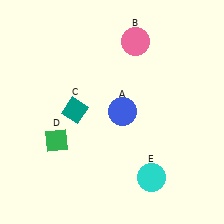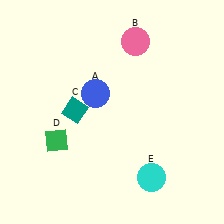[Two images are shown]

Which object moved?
The blue circle (A) moved left.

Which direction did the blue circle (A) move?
The blue circle (A) moved left.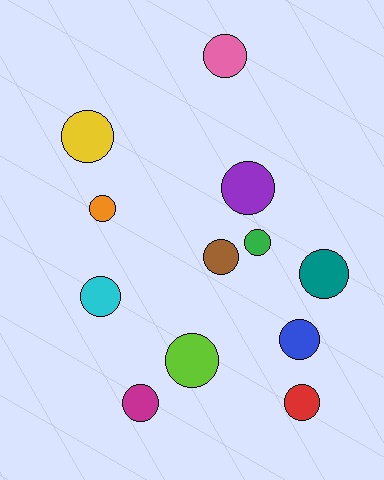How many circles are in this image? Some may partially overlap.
There are 12 circles.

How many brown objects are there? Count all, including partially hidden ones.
There is 1 brown object.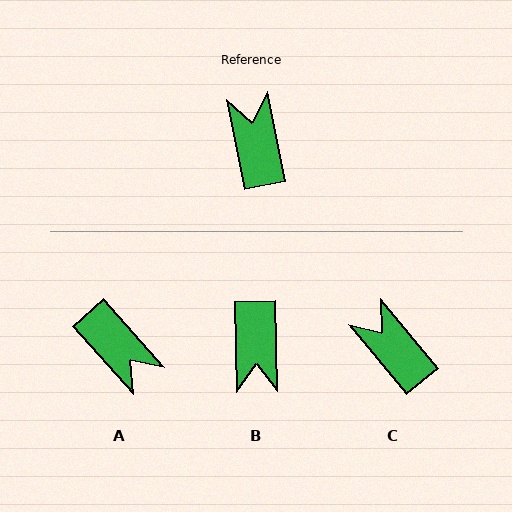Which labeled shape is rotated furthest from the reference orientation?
B, about 170 degrees away.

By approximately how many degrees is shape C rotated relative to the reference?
Approximately 28 degrees counter-clockwise.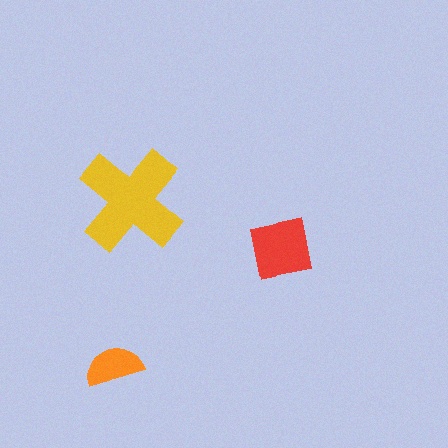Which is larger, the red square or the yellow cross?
The yellow cross.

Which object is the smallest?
The orange semicircle.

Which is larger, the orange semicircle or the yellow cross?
The yellow cross.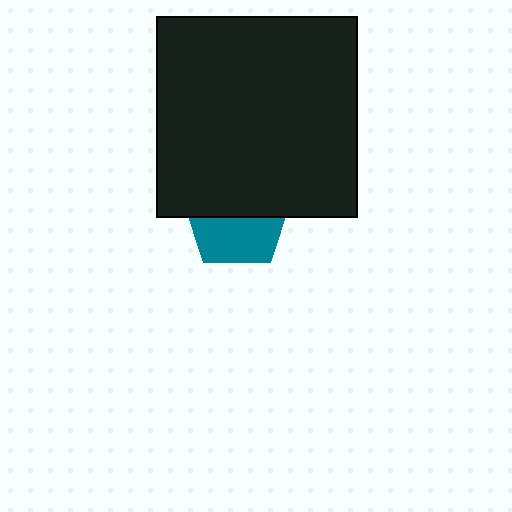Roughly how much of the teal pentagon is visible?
About half of it is visible (roughly 48%).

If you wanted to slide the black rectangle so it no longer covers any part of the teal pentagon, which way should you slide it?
Slide it up — that is the most direct way to separate the two shapes.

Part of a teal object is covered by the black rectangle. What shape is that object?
It is a pentagon.